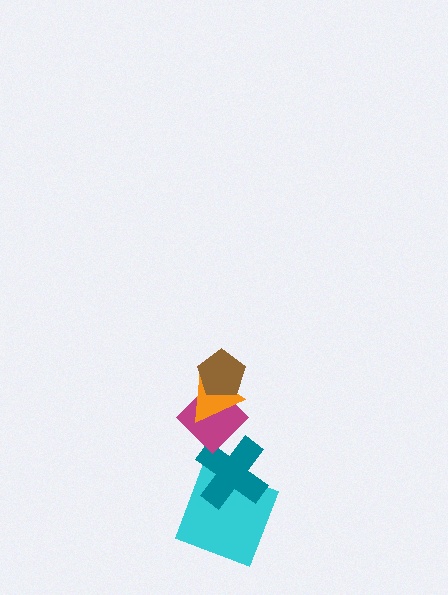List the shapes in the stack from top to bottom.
From top to bottom: the brown pentagon, the orange triangle, the magenta diamond, the teal cross, the cyan square.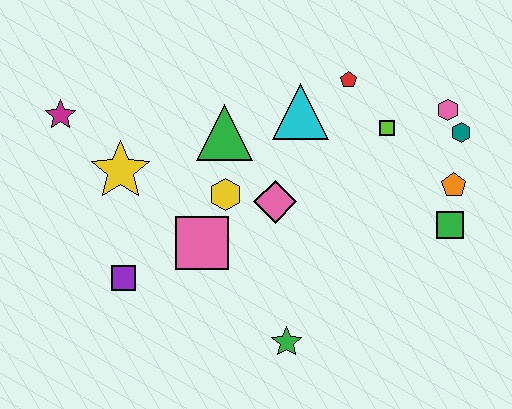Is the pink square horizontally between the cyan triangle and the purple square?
Yes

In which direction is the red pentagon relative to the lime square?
The red pentagon is above the lime square.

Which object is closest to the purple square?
The pink square is closest to the purple square.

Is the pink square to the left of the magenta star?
No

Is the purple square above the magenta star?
No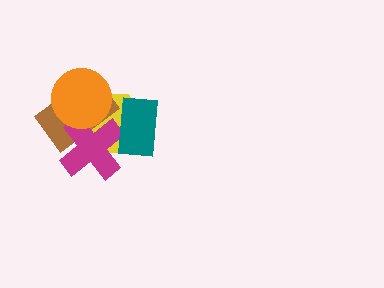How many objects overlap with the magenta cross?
4 objects overlap with the magenta cross.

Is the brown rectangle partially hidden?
Yes, it is partially covered by another shape.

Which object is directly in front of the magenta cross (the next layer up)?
The teal rectangle is directly in front of the magenta cross.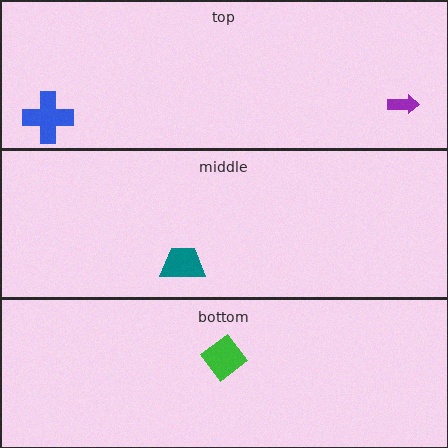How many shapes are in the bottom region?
1.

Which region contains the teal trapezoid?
The middle region.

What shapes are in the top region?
The blue cross, the purple arrow.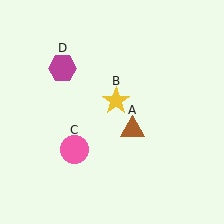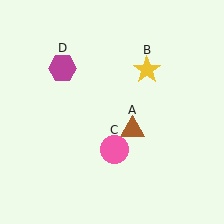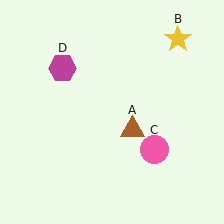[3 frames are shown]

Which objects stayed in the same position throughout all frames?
Brown triangle (object A) and magenta hexagon (object D) remained stationary.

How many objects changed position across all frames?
2 objects changed position: yellow star (object B), pink circle (object C).